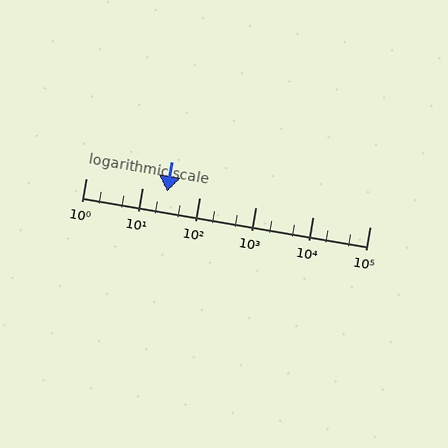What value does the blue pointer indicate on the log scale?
The pointer indicates approximately 27.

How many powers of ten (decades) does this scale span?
The scale spans 5 decades, from 1 to 100000.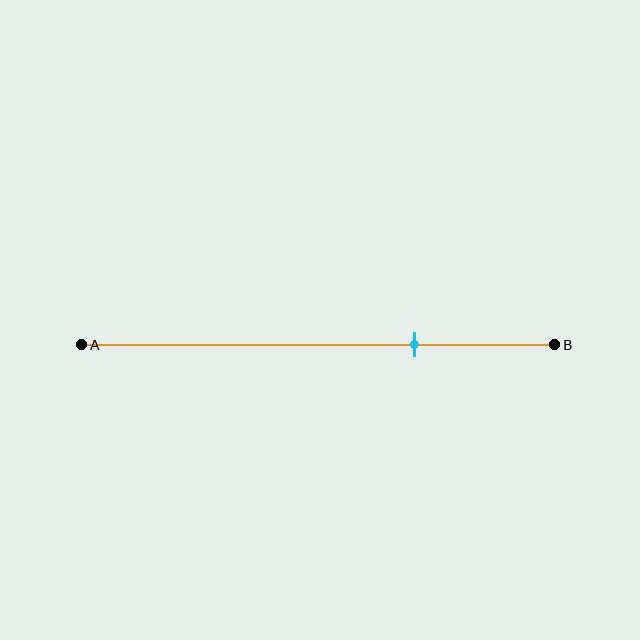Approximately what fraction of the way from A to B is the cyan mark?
The cyan mark is approximately 70% of the way from A to B.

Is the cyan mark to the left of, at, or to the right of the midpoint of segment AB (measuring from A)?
The cyan mark is to the right of the midpoint of segment AB.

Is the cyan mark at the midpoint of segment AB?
No, the mark is at about 70% from A, not at the 50% midpoint.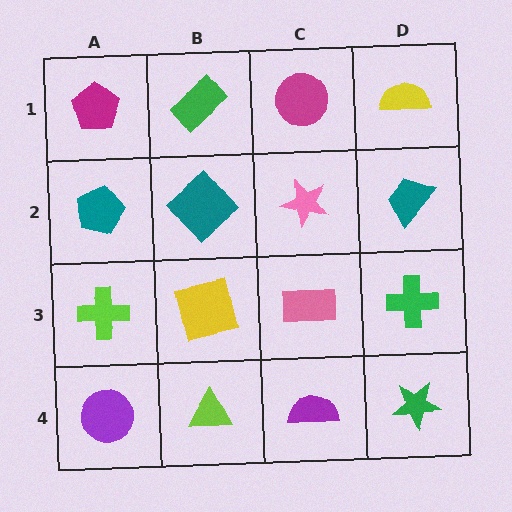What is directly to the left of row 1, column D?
A magenta circle.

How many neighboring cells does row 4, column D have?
2.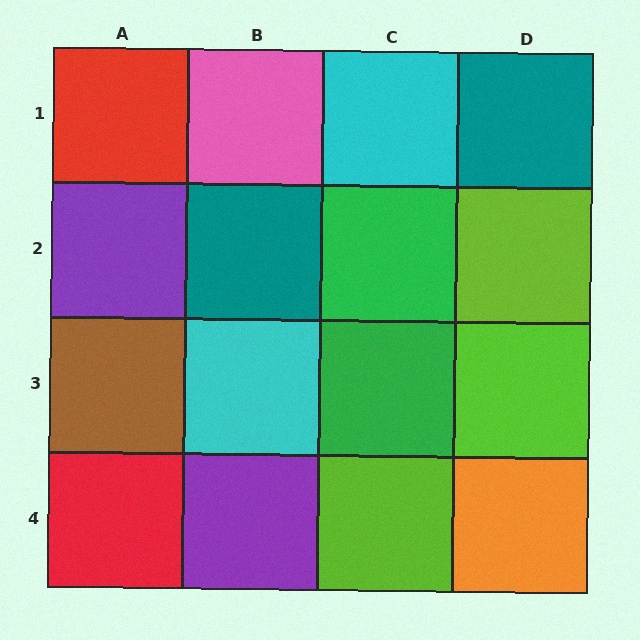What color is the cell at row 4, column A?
Red.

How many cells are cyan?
2 cells are cyan.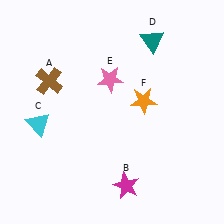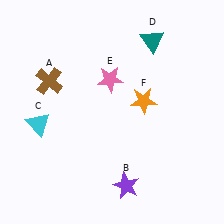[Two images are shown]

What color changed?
The star (B) changed from magenta in Image 1 to purple in Image 2.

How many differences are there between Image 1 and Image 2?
There is 1 difference between the two images.